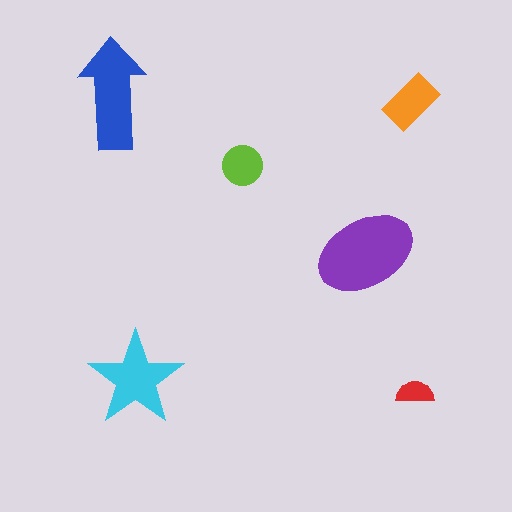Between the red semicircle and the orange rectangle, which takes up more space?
The orange rectangle.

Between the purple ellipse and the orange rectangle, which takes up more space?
The purple ellipse.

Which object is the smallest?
The red semicircle.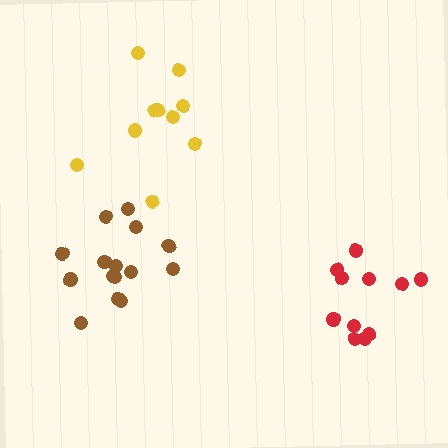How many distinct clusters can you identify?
There are 3 distinct clusters.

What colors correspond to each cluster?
The clusters are colored: red, brown, yellow.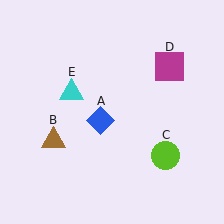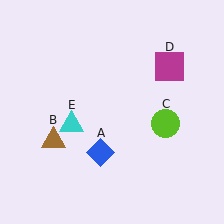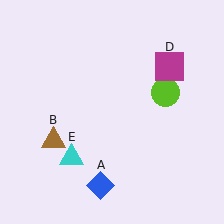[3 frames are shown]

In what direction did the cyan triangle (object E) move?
The cyan triangle (object E) moved down.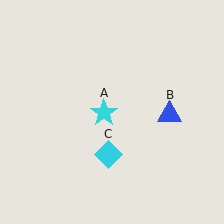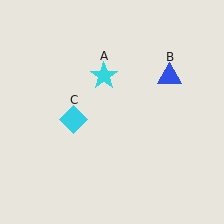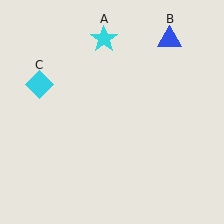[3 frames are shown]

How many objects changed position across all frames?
3 objects changed position: cyan star (object A), blue triangle (object B), cyan diamond (object C).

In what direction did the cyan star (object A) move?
The cyan star (object A) moved up.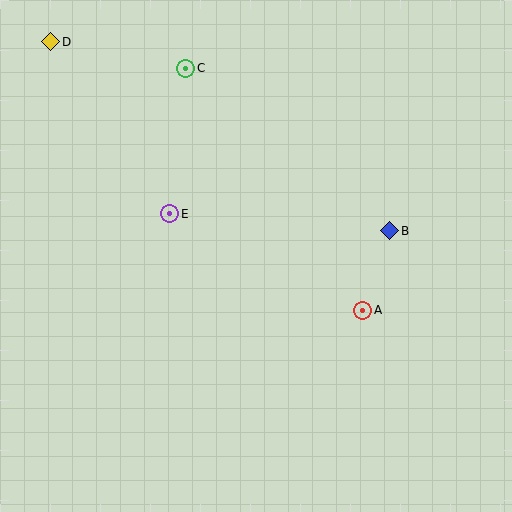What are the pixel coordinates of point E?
Point E is at (170, 214).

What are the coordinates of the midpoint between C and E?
The midpoint between C and E is at (178, 141).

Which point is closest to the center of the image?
Point E at (170, 214) is closest to the center.